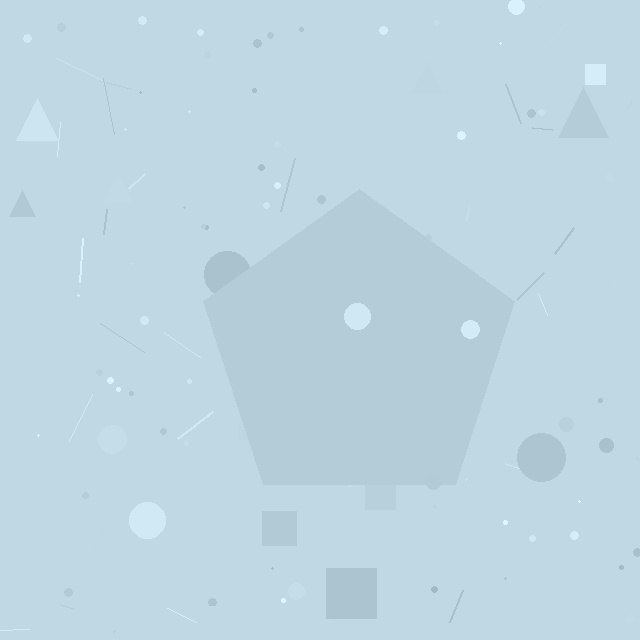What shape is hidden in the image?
A pentagon is hidden in the image.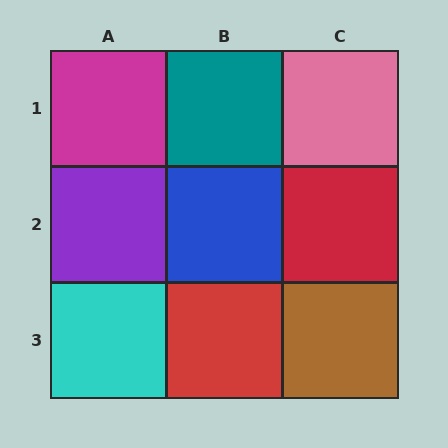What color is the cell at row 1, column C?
Pink.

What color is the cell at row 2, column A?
Purple.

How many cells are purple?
1 cell is purple.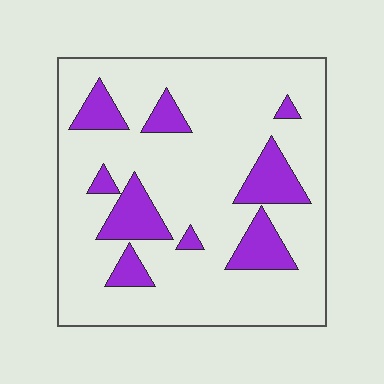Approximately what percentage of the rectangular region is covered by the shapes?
Approximately 20%.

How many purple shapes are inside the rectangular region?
9.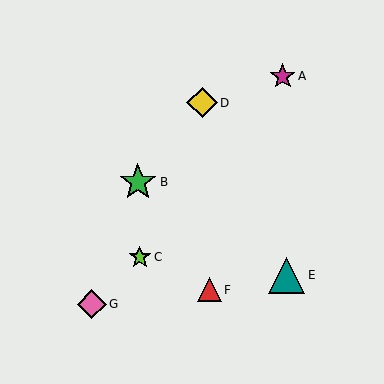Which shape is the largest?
The green star (labeled B) is the largest.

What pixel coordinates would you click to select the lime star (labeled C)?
Click at (140, 257) to select the lime star C.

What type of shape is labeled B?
Shape B is a green star.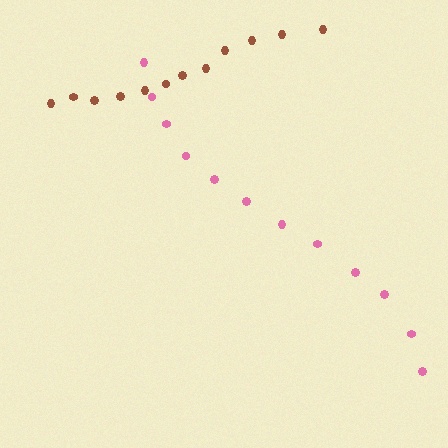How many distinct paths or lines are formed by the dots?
There are 2 distinct paths.